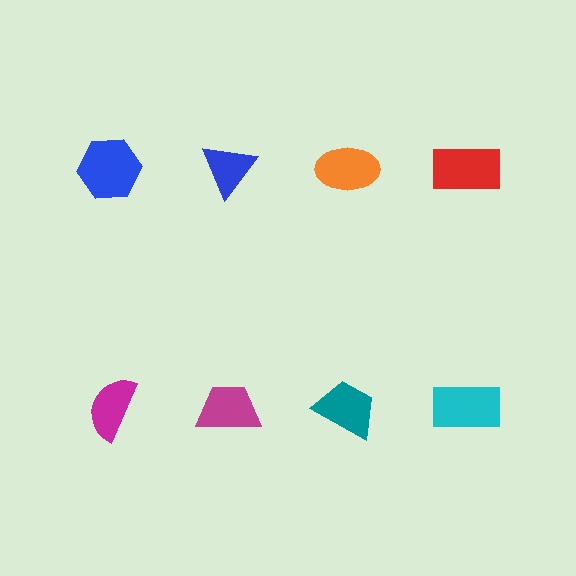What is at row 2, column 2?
A magenta trapezoid.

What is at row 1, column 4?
A red rectangle.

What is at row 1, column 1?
A blue hexagon.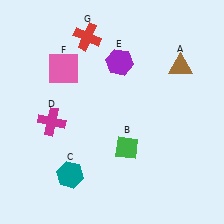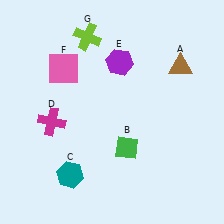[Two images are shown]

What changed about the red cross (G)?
In Image 1, G is red. In Image 2, it changed to lime.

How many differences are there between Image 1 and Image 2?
There is 1 difference between the two images.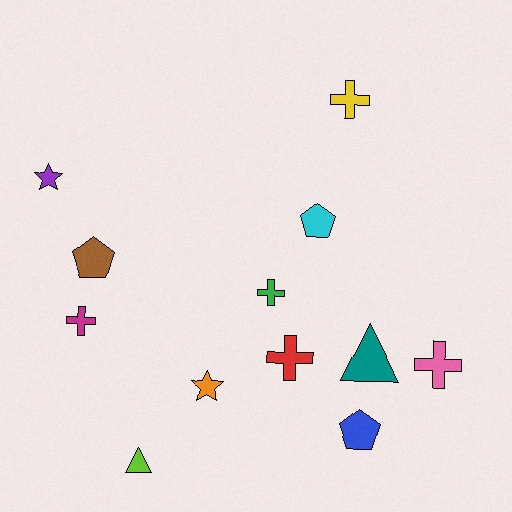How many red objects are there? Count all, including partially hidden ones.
There is 1 red object.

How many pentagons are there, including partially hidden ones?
There are 3 pentagons.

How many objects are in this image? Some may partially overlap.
There are 12 objects.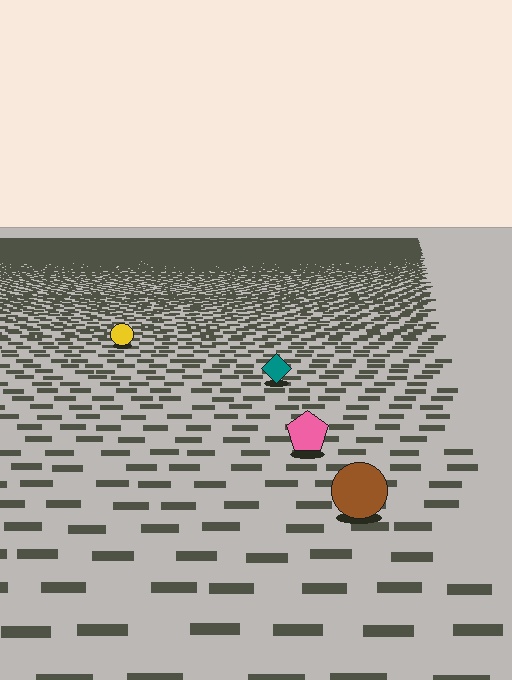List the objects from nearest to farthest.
From nearest to farthest: the brown circle, the pink pentagon, the teal diamond, the yellow circle.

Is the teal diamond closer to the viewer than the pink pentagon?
No. The pink pentagon is closer — you can tell from the texture gradient: the ground texture is coarser near it.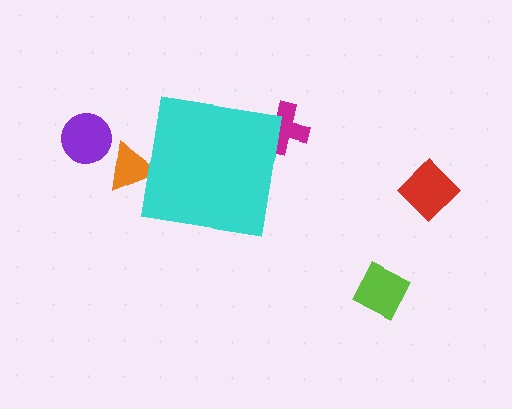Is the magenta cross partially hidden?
Yes, the magenta cross is partially hidden behind the cyan square.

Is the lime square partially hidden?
No, the lime square is fully visible.